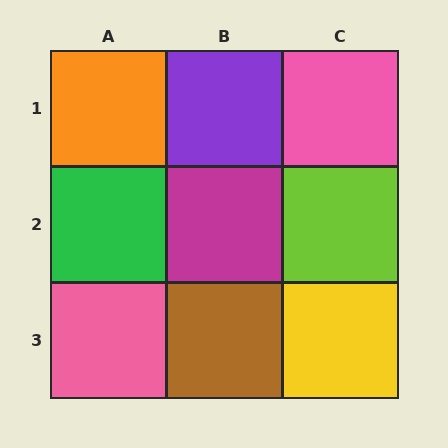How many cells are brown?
1 cell is brown.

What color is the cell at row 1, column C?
Pink.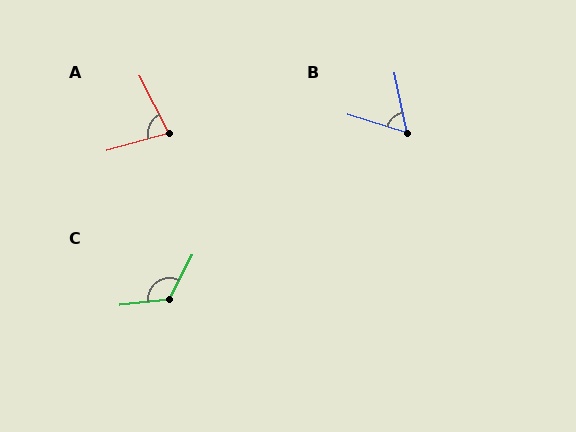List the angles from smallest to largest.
B (61°), A (79°), C (123°).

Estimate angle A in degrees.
Approximately 79 degrees.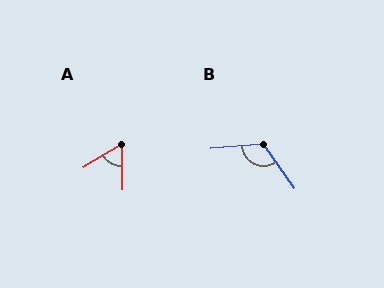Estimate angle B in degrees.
Approximately 121 degrees.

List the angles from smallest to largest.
A (59°), B (121°).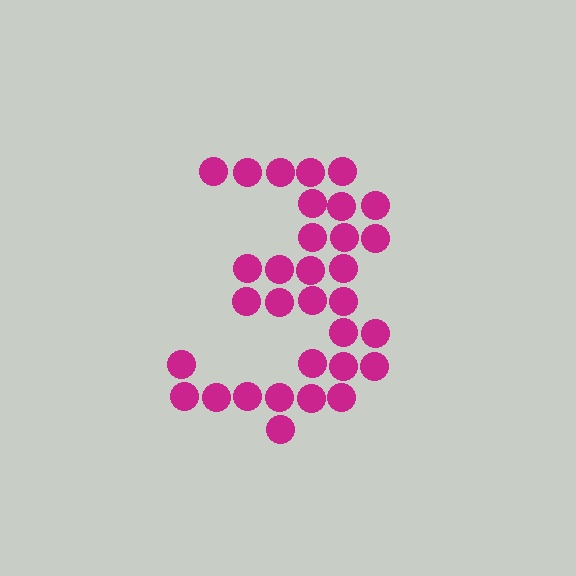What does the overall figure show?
The overall figure shows the digit 3.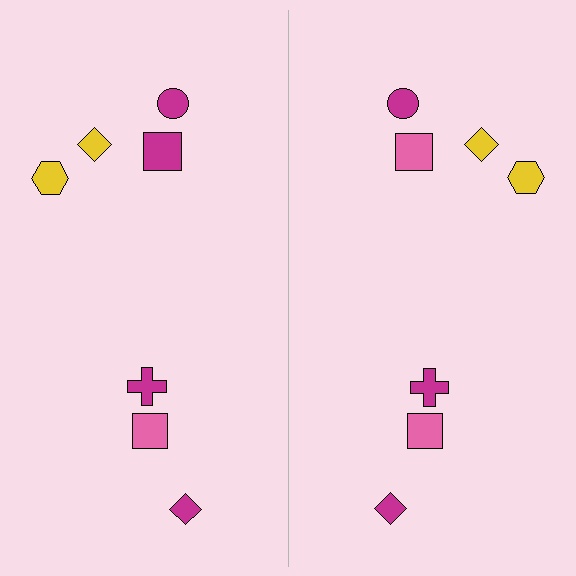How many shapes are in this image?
There are 14 shapes in this image.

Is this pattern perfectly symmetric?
No, the pattern is not perfectly symmetric. The pink square on the right side breaks the symmetry — its mirror counterpart is magenta.